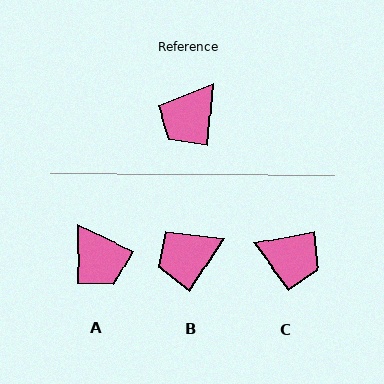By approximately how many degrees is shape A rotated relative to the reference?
Approximately 70 degrees counter-clockwise.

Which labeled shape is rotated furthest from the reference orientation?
C, about 106 degrees away.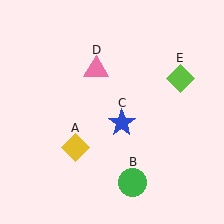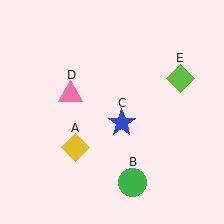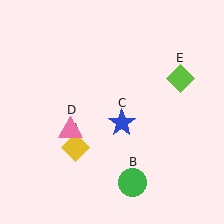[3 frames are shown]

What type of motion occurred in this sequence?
The pink triangle (object D) rotated counterclockwise around the center of the scene.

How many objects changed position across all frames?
1 object changed position: pink triangle (object D).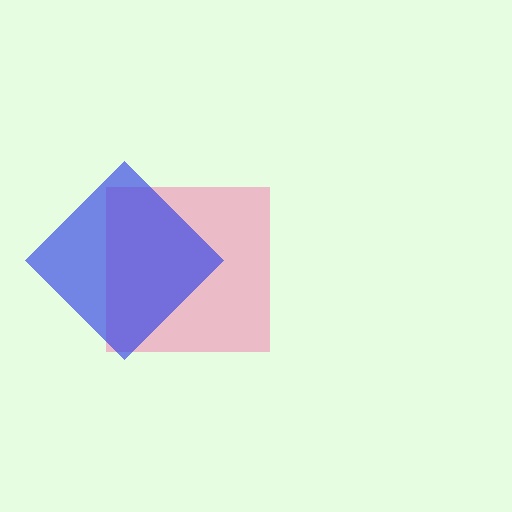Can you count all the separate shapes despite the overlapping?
Yes, there are 2 separate shapes.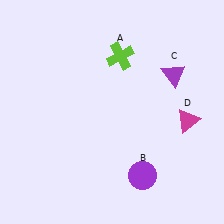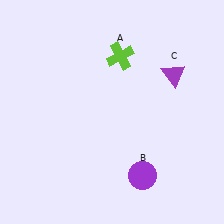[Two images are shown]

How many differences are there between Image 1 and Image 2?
There is 1 difference between the two images.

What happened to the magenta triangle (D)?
The magenta triangle (D) was removed in Image 2. It was in the bottom-right area of Image 1.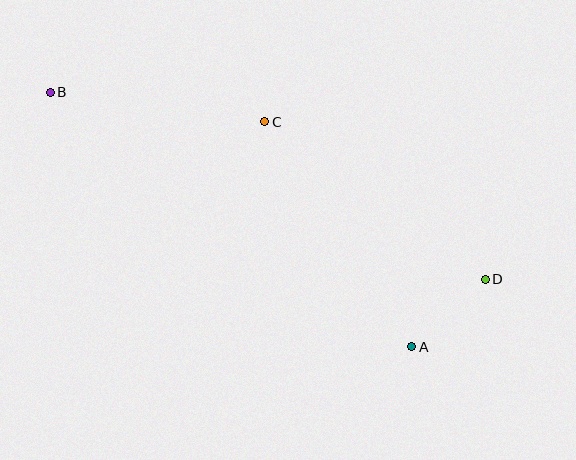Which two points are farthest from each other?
Points B and D are farthest from each other.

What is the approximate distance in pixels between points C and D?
The distance between C and D is approximately 271 pixels.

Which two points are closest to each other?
Points A and D are closest to each other.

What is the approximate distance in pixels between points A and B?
The distance between A and B is approximately 442 pixels.